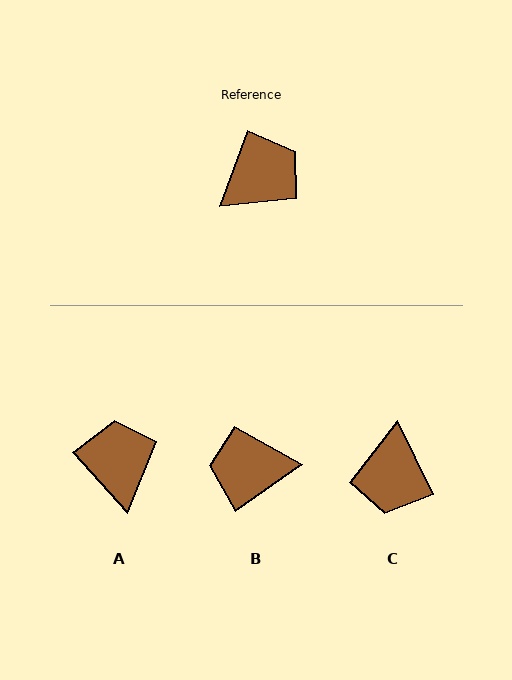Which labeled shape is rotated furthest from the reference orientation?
B, about 144 degrees away.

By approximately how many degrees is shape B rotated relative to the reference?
Approximately 144 degrees counter-clockwise.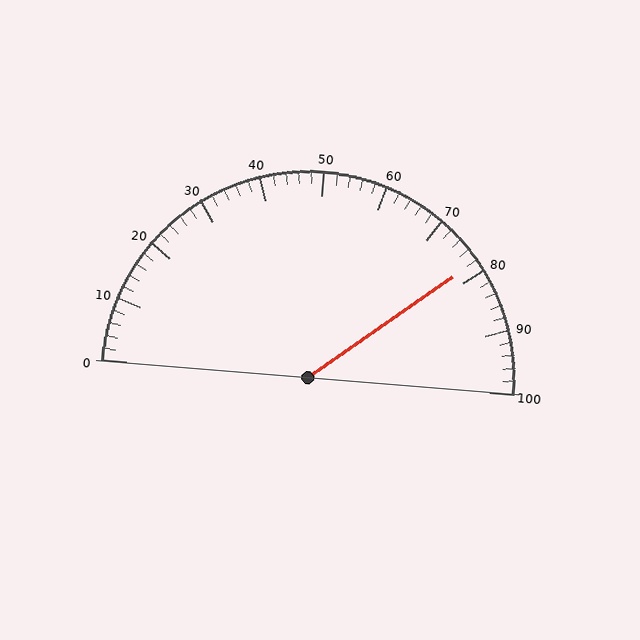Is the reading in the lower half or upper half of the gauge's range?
The reading is in the upper half of the range (0 to 100).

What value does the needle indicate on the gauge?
The needle indicates approximately 78.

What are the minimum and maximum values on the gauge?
The gauge ranges from 0 to 100.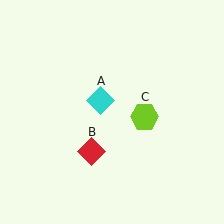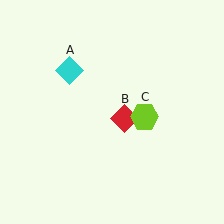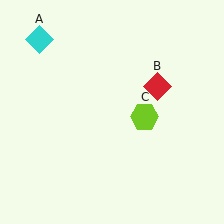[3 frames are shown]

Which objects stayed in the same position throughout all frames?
Lime hexagon (object C) remained stationary.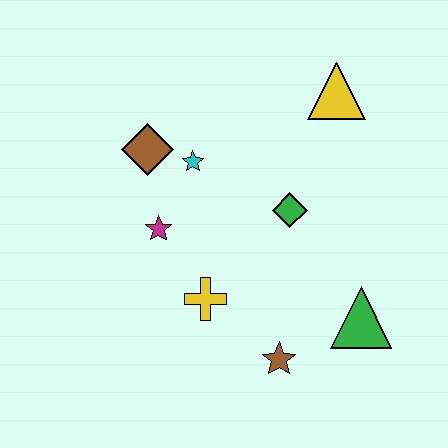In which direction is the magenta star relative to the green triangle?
The magenta star is to the left of the green triangle.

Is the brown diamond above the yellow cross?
Yes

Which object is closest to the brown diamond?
The cyan star is closest to the brown diamond.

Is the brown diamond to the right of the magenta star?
No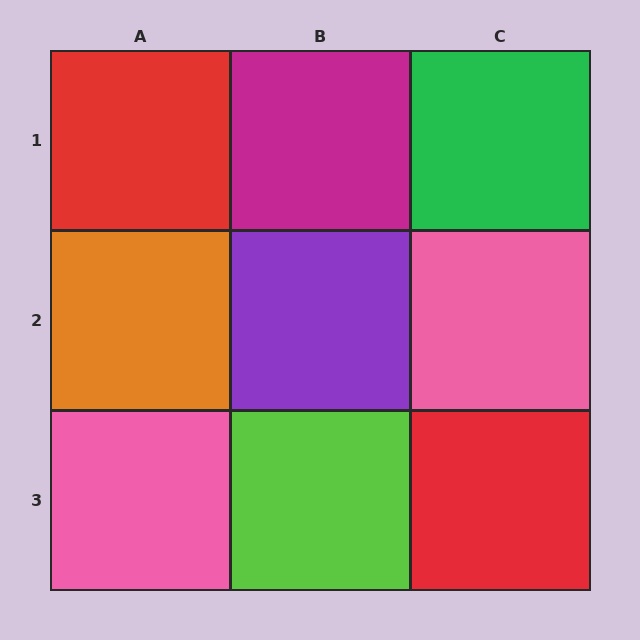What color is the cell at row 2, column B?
Purple.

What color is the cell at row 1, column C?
Green.